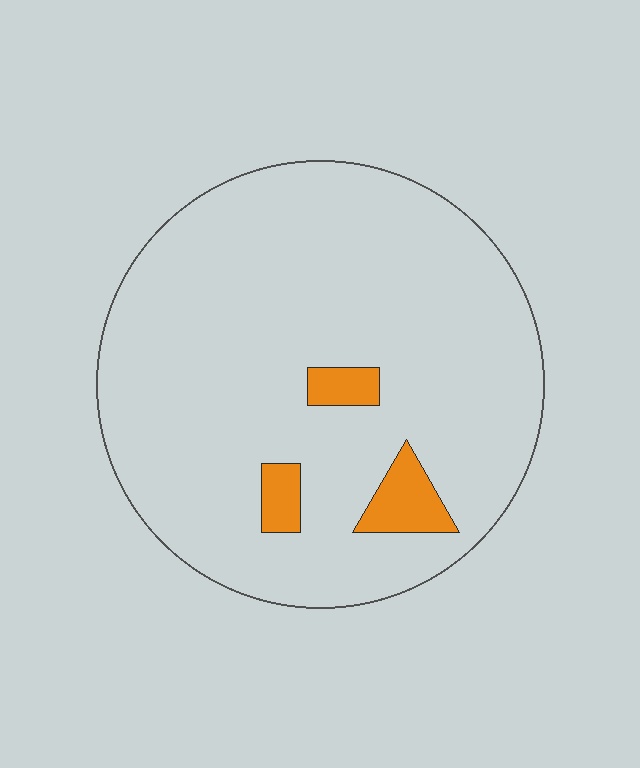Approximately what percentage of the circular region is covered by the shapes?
Approximately 5%.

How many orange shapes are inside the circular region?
3.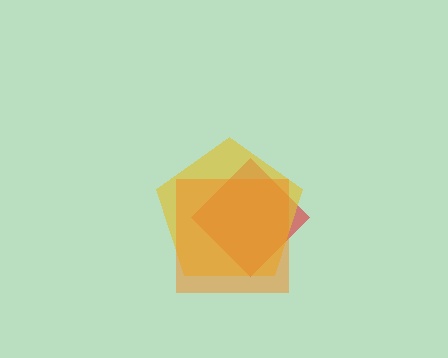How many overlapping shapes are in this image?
There are 3 overlapping shapes in the image.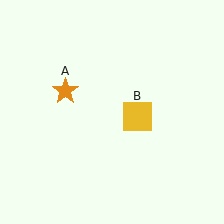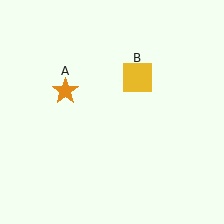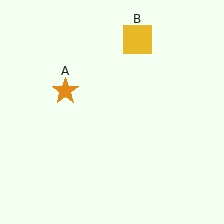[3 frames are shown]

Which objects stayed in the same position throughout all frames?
Orange star (object A) remained stationary.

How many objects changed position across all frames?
1 object changed position: yellow square (object B).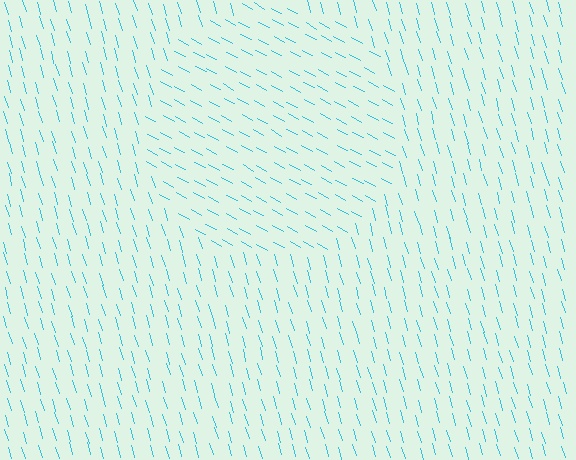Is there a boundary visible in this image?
Yes, there is a texture boundary formed by a change in line orientation.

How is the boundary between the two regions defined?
The boundary is defined purely by a change in line orientation (approximately 45 degrees difference). All lines are the same color and thickness.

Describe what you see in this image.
The image is filled with small cyan line segments. A circle region in the image has lines oriented differently from the surrounding lines, creating a visible texture boundary.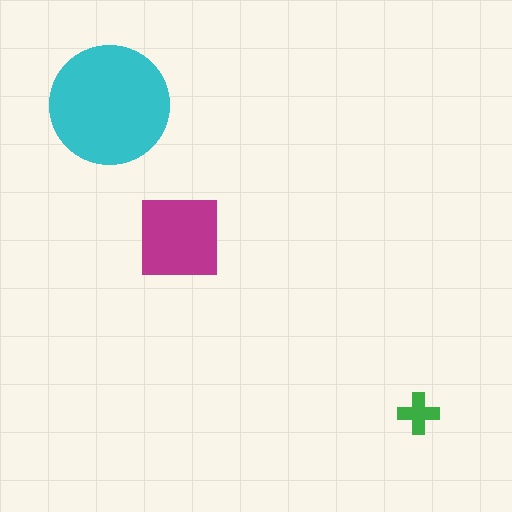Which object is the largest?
The cyan circle.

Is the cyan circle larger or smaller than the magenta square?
Larger.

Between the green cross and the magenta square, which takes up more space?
The magenta square.